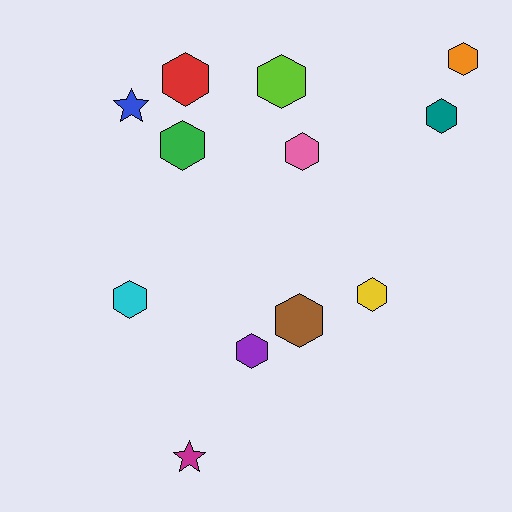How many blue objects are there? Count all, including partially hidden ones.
There is 1 blue object.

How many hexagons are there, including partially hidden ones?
There are 10 hexagons.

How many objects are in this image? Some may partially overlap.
There are 12 objects.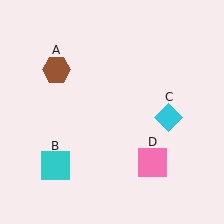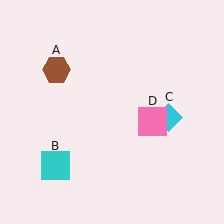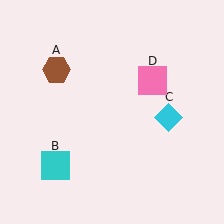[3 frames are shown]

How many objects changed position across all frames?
1 object changed position: pink square (object D).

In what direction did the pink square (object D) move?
The pink square (object D) moved up.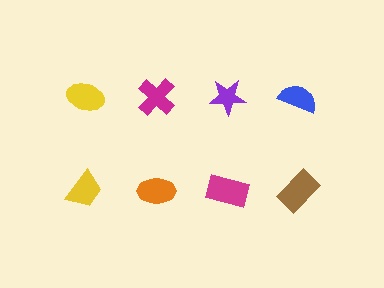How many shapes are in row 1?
4 shapes.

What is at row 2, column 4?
A brown rectangle.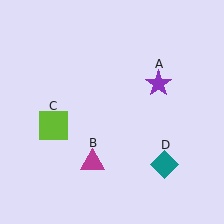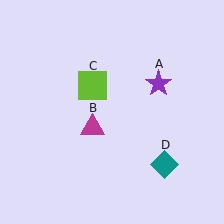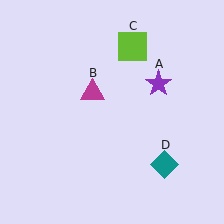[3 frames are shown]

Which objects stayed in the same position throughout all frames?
Purple star (object A) and teal diamond (object D) remained stationary.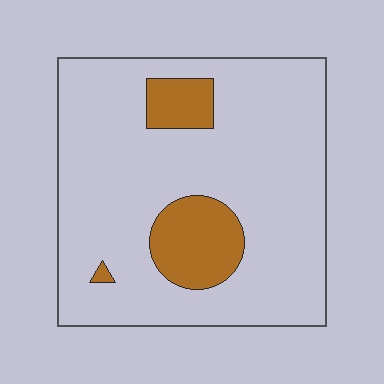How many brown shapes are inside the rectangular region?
3.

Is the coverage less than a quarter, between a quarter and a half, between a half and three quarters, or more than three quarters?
Less than a quarter.